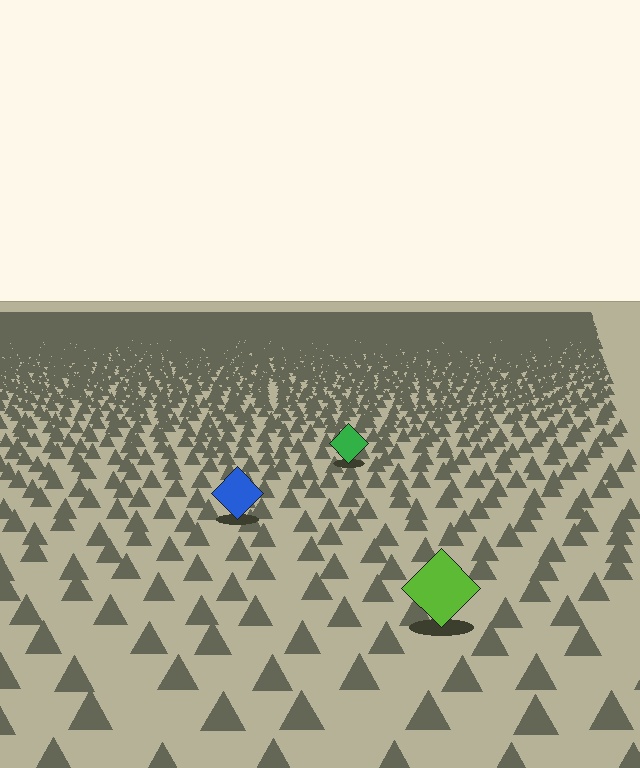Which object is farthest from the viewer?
The green diamond is farthest from the viewer. It appears smaller and the ground texture around it is denser.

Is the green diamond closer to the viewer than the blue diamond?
No. The blue diamond is closer — you can tell from the texture gradient: the ground texture is coarser near it.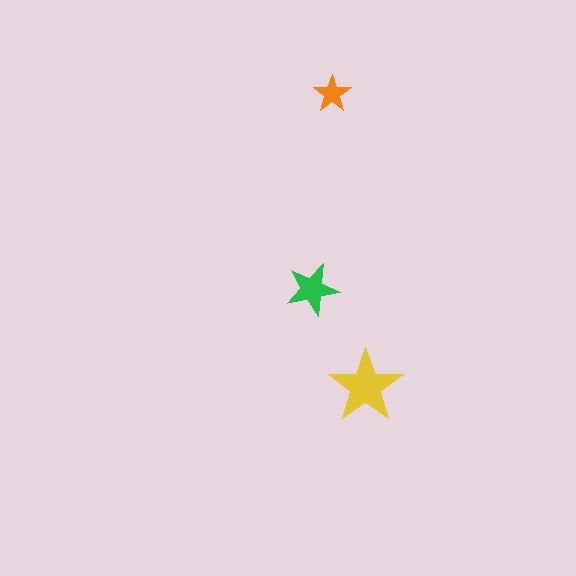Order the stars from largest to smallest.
the yellow one, the green one, the orange one.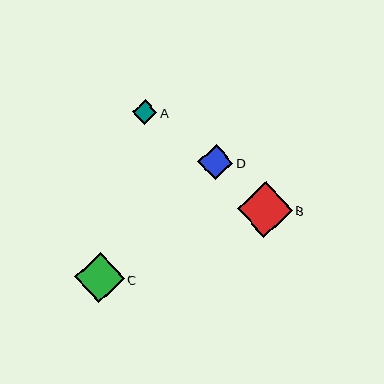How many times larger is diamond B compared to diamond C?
Diamond B is approximately 1.1 times the size of diamond C.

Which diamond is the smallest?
Diamond A is the smallest with a size of approximately 24 pixels.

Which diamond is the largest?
Diamond B is the largest with a size of approximately 55 pixels.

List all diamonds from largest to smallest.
From largest to smallest: B, C, D, A.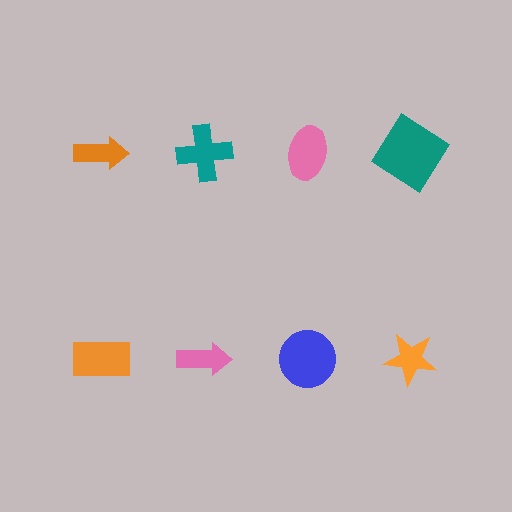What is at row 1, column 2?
A teal cross.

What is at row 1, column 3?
A pink ellipse.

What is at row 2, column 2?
A pink arrow.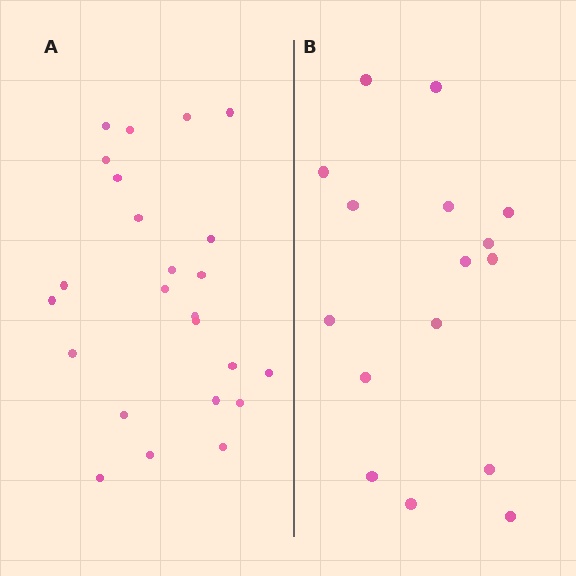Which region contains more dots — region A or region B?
Region A (the left region) has more dots.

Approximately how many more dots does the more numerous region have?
Region A has roughly 8 or so more dots than region B.